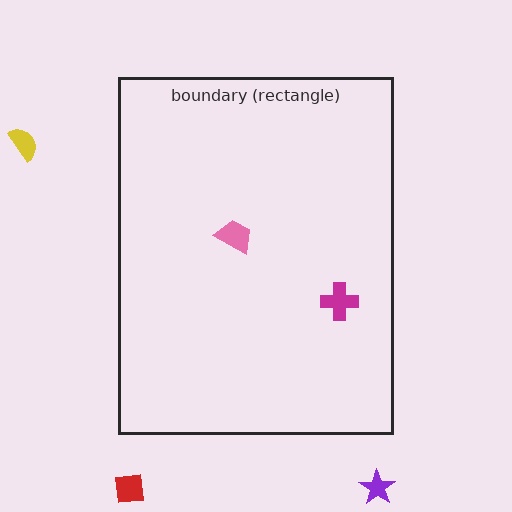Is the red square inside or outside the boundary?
Outside.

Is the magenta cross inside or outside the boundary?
Inside.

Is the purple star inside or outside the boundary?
Outside.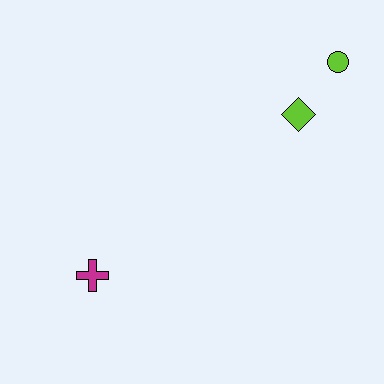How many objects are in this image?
There are 3 objects.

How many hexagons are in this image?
There are no hexagons.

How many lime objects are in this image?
There are 2 lime objects.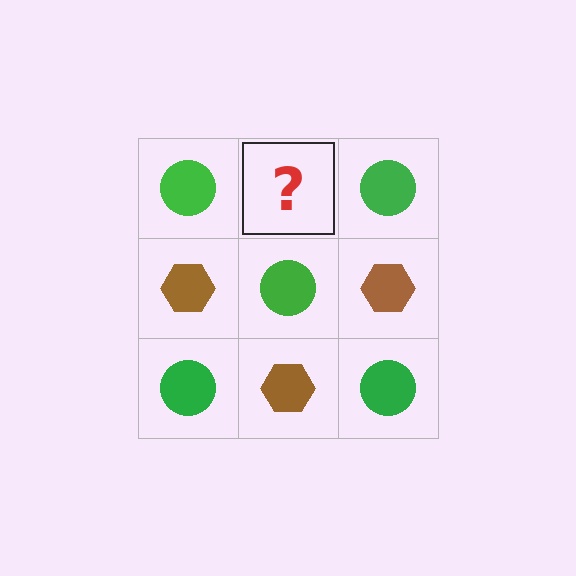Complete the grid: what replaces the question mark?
The question mark should be replaced with a brown hexagon.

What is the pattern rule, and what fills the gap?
The rule is that it alternates green circle and brown hexagon in a checkerboard pattern. The gap should be filled with a brown hexagon.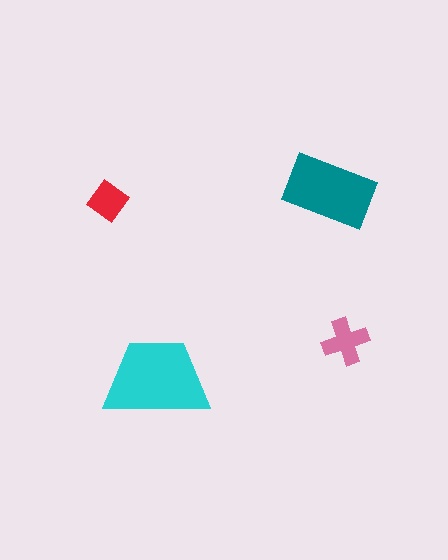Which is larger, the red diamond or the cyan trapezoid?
The cyan trapezoid.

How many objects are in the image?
There are 4 objects in the image.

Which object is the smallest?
The red diamond.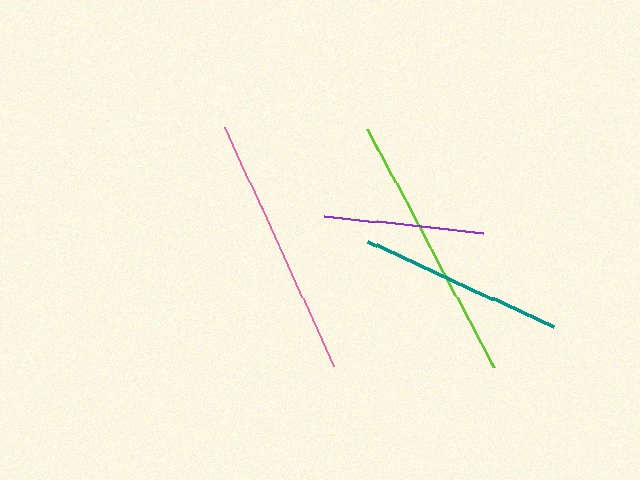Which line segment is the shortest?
The purple line is the shortest at approximately 161 pixels.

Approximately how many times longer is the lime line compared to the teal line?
The lime line is approximately 1.3 times the length of the teal line.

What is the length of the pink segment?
The pink segment is approximately 263 pixels long.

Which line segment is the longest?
The lime line is the longest at approximately 271 pixels.